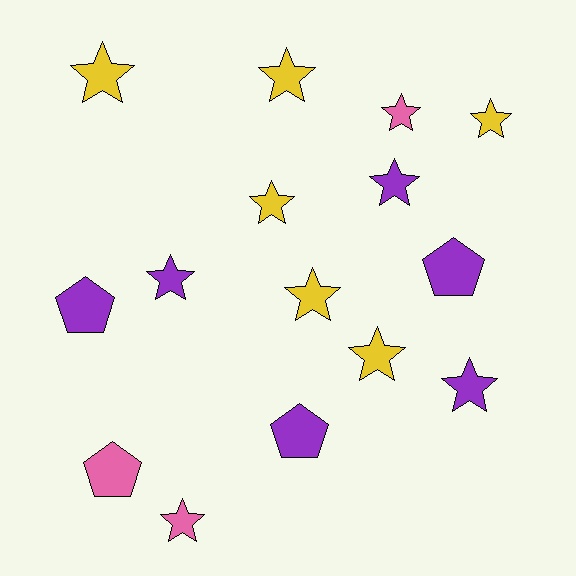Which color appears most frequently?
Yellow, with 6 objects.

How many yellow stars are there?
There are 6 yellow stars.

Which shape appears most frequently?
Star, with 11 objects.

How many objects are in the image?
There are 15 objects.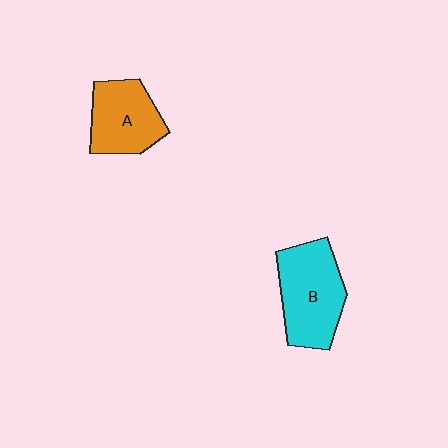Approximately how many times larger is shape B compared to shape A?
Approximately 1.3 times.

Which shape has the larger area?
Shape B (cyan).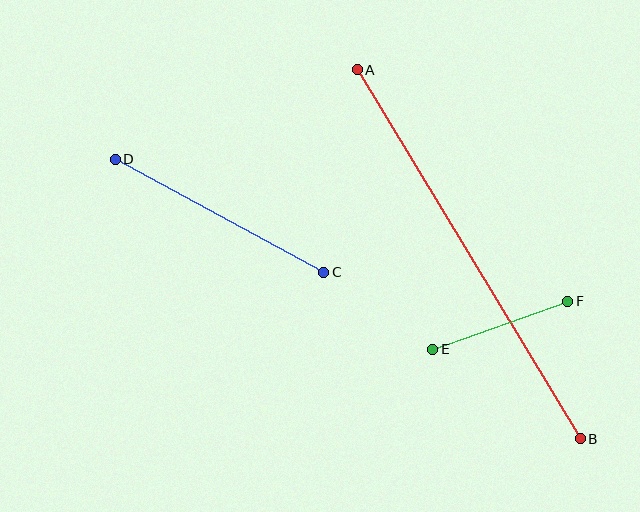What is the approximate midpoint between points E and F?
The midpoint is at approximately (500, 325) pixels.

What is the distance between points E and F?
The distance is approximately 143 pixels.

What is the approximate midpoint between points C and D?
The midpoint is at approximately (220, 216) pixels.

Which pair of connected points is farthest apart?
Points A and B are farthest apart.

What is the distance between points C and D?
The distance is approximately 238 pixels.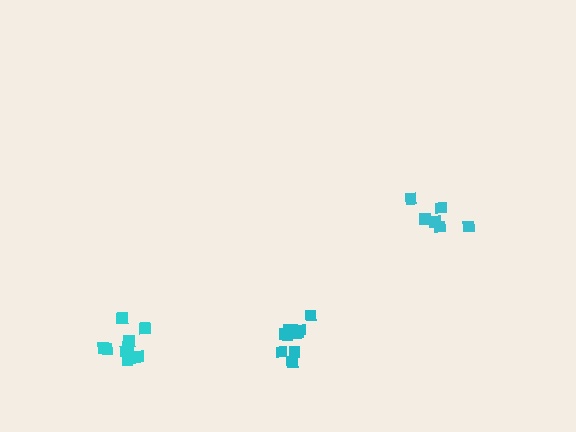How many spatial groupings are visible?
There are 3 spatial groupings.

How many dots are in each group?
Group 1: 10 dots, Group 2: 10 dots, Group 3: 7 dots (27 total).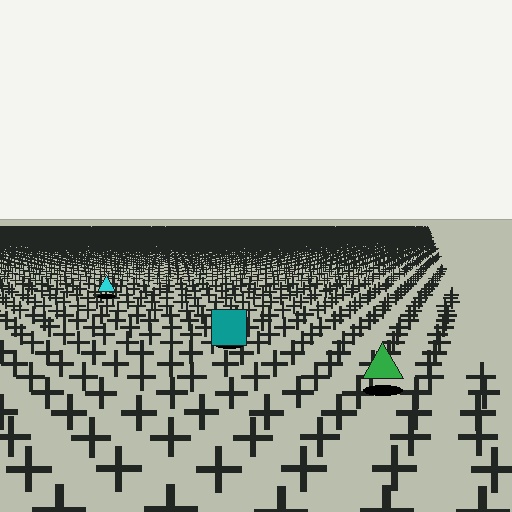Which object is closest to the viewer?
The green triangle is closest. The texture marks near it are larger and more spread out.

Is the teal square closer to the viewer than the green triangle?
No. The green triangle is closer — you can tell from the texture gradient: the ground texture is coarser near it.